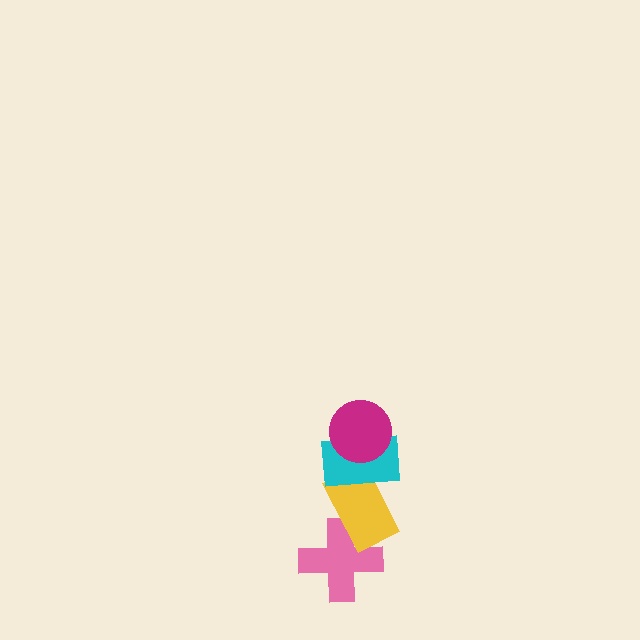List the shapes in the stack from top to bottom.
From top to bottom: the magenta circle, the cyan rectangle, the yellow rectangle, the pink cross.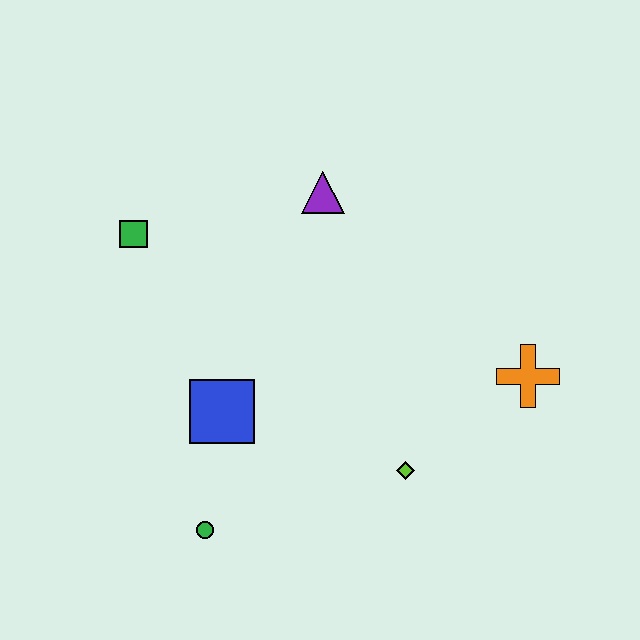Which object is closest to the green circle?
The blue square is closest to the green circle.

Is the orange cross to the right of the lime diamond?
Yes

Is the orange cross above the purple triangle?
No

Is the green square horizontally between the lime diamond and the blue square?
No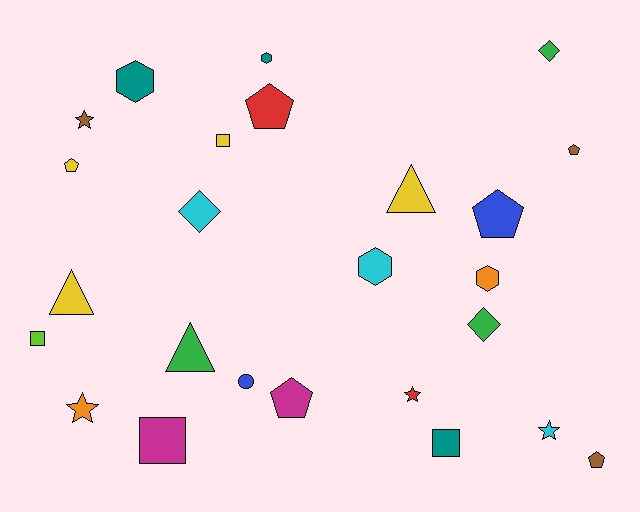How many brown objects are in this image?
There are 3 brown objects.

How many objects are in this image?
There are 25 objects.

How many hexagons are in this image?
There are 4 hexagons.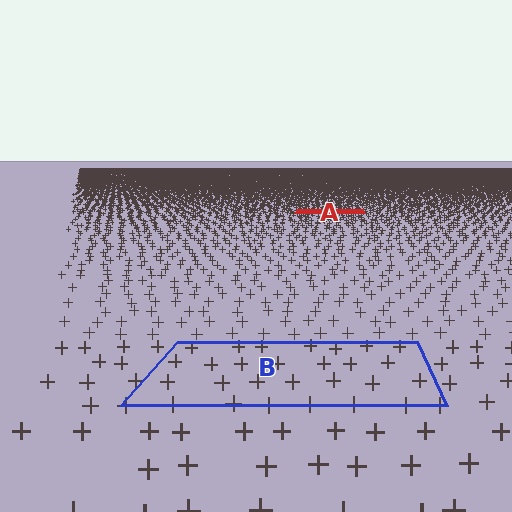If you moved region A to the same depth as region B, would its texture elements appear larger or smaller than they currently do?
They would appear larger. At a closer depth, the same texture elements are projected at a bigger on-screen size.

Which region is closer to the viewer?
Region B is closer. The texture elements there are larger and more spread out.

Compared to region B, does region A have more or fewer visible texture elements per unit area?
Region A has more texture elements per unit area — they are packed more densely because it is farther away.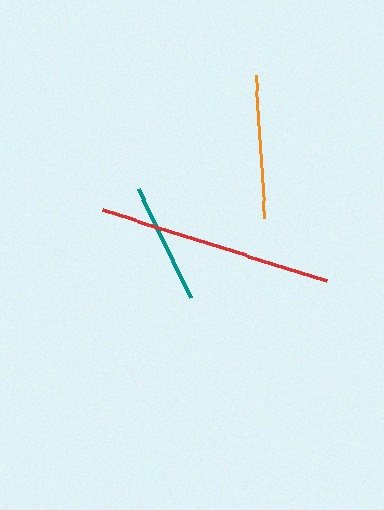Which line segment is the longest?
The red line is the longest at approximately 235 pixels.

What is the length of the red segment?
The red segment is approximately 235 pixels long.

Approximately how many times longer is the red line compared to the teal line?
The red line is approximately 1.9 times the length of the teal line.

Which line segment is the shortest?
The teal line is the shortest at approximately 121 pixels.